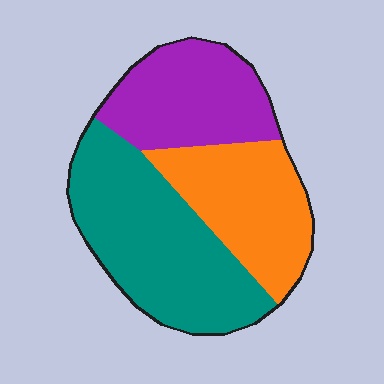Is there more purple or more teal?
Teal.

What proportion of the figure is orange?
Orange covers roughly 30% of the figure.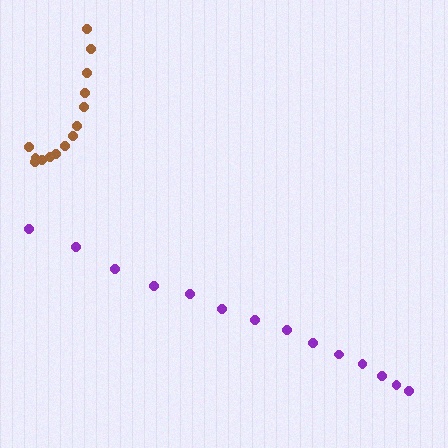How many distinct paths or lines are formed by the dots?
There are 2 distinct paths.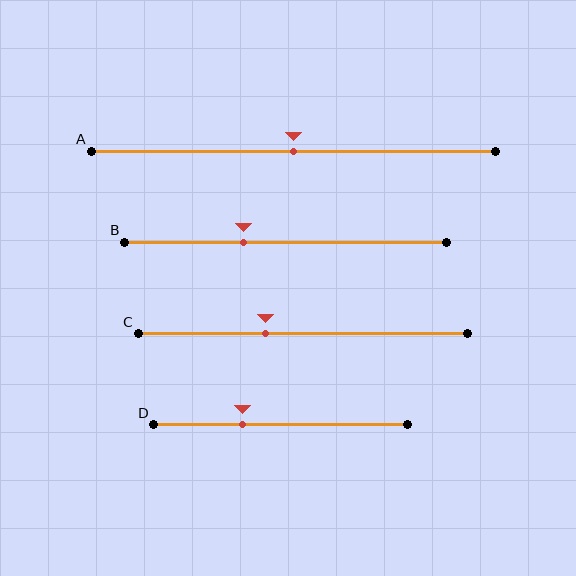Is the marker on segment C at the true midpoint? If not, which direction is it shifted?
No, the marker on segment C is shifted to the left by about 11% of the segment length.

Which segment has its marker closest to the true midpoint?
Segment A has its marker closest to the true midpoint.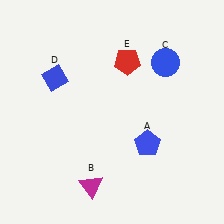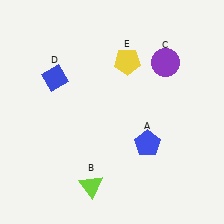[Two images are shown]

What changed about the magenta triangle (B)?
In Image 1, B is magenta. In Image 2, it changed to lime.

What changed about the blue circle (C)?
In Image 1, C is blue. In Image 2, it changed to purple.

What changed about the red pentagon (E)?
In Image 1, E is red. In Image 2, it changed to yellow.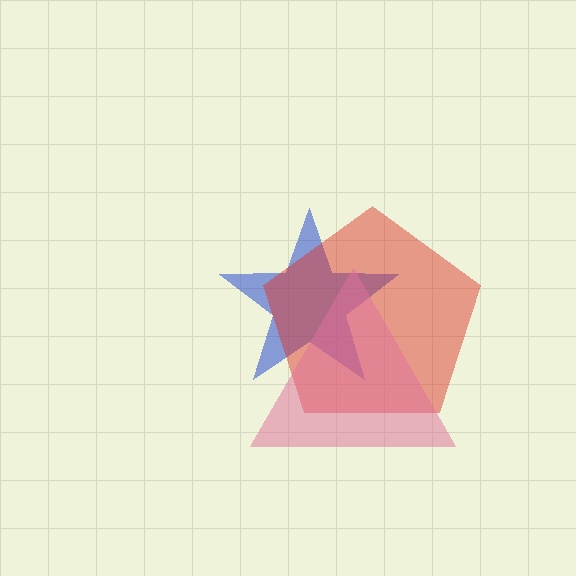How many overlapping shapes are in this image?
There are 3 overlapping shapes in the image.